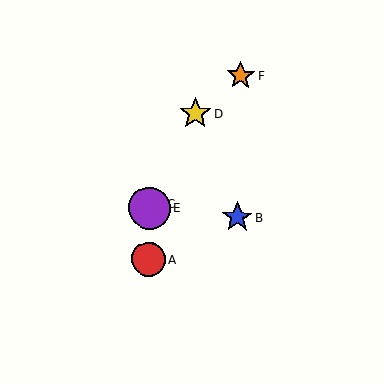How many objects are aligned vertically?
3 objects (A, C, E) are aligned vertically.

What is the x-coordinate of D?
Object D is at x≈195.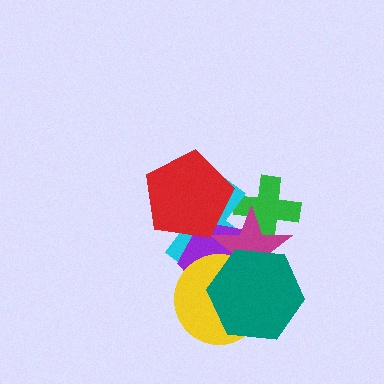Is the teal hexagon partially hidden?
No, no other shape covers it.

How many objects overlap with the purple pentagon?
5 objects overlap with the purple pentagon.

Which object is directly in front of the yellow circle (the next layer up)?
The magenta star is directly in front of the yellow circle.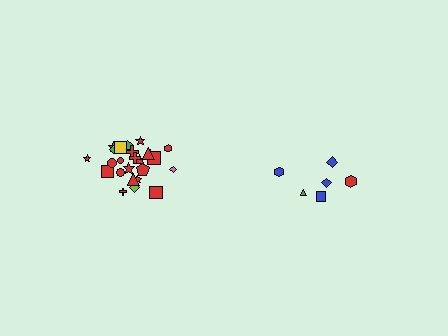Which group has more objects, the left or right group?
The left group.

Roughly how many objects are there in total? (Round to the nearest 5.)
Roughly 30 objects in total.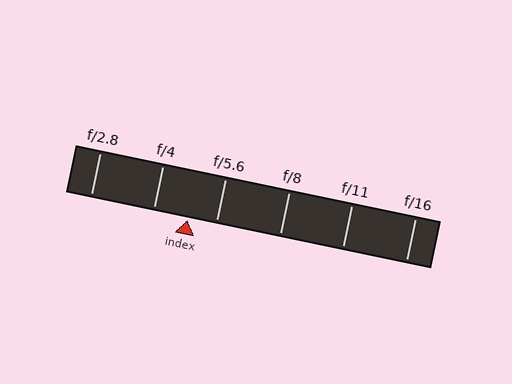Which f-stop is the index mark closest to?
The index mark is closest to f/5.6.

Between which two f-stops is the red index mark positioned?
The index mark is between f/4 and f/5.6.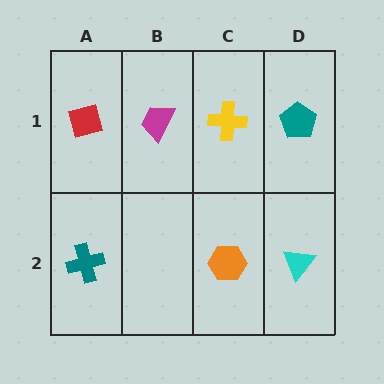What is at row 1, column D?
A teal pentagon.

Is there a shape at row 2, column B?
No, that cell is empty.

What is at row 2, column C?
An orange hexagon.